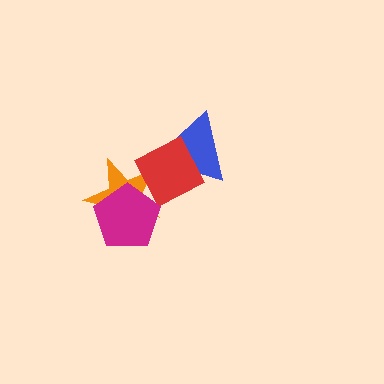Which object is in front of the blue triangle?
The red diamond is in front of the blue triangle.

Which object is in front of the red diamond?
The magenta pentagon is in front of the red diamond.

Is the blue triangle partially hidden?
Yes, it is partially covered by another shape.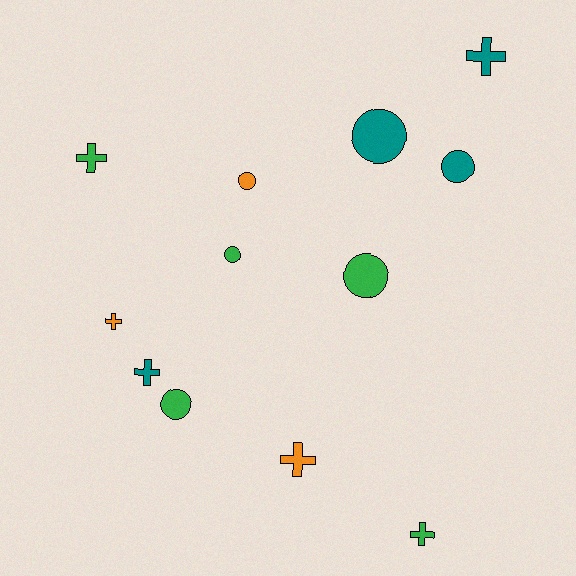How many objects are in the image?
There are 12 objects.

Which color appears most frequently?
Green, with 5 objects.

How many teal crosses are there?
There are 2 teal crosses.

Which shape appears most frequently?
Circle, with 6 objects.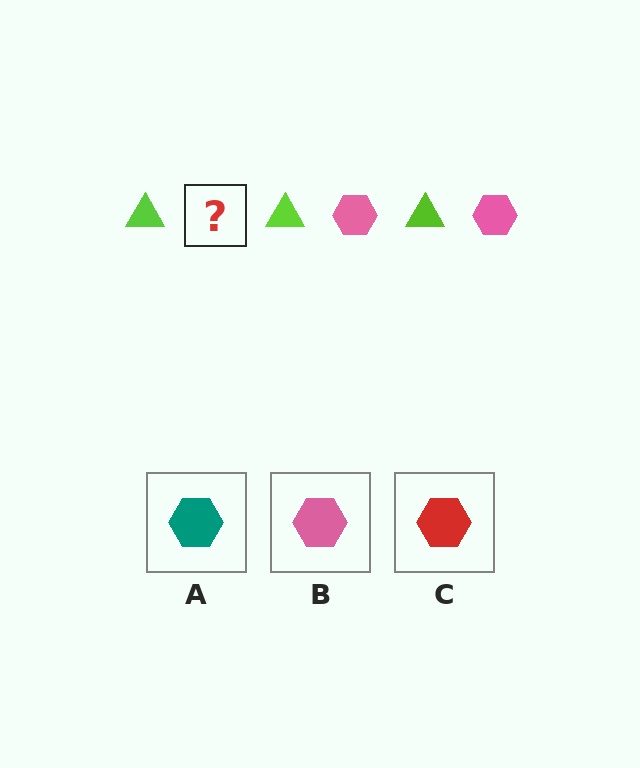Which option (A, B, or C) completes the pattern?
B.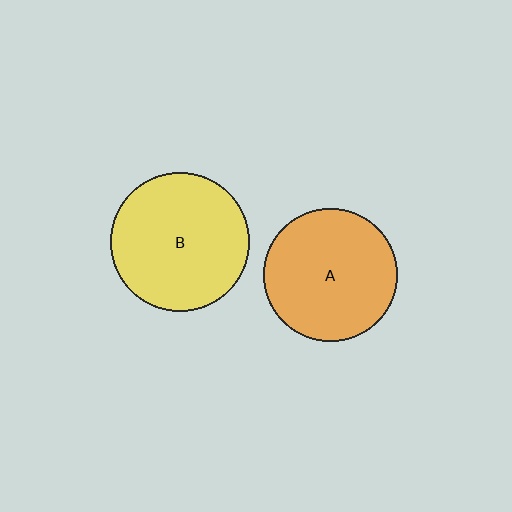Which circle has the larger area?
Circle B (yellow).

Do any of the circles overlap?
No, none of the circles overlap.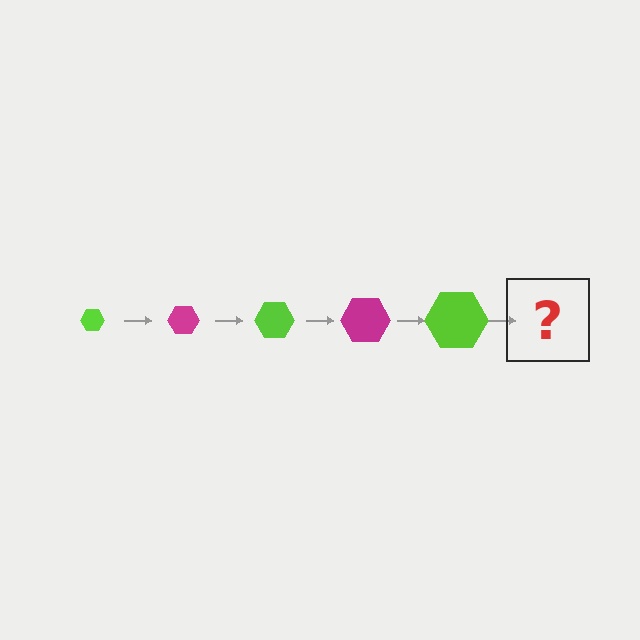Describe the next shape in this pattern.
It should be a magenta hexagon, larger than the previous one.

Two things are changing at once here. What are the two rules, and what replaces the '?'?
The two rules are that the hexagon grows larger each step and the color cycles through lime and magenta. The '?' should be a magenta hexagon, larger than the previous one.